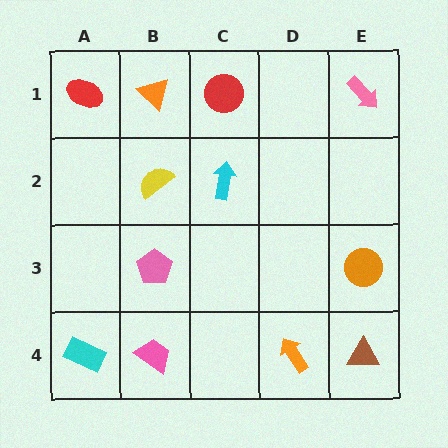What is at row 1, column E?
A pink arrow.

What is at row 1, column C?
A red circle.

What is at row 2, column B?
A yellow semicircle.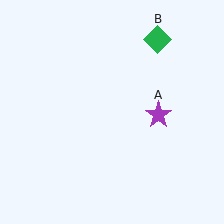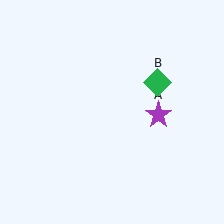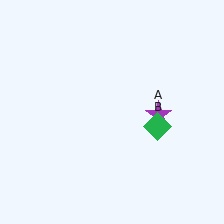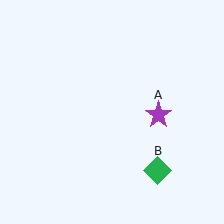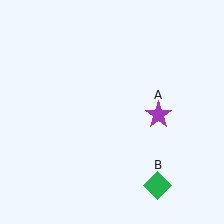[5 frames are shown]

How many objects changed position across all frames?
1 object changed position: green diamond (object B).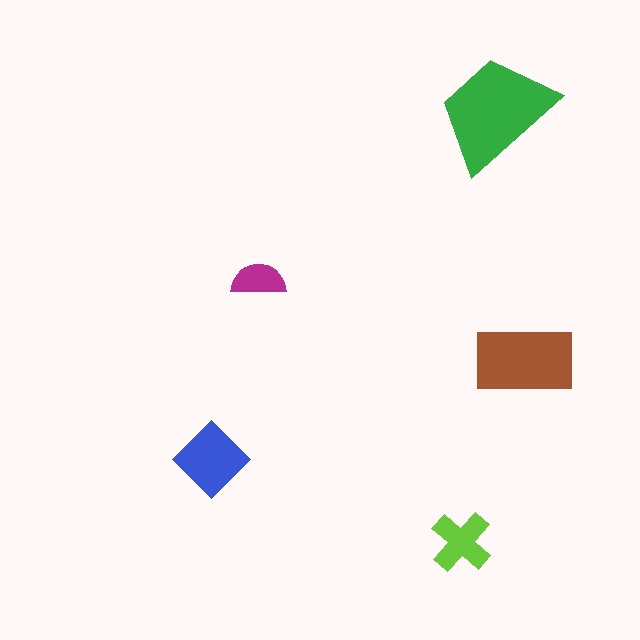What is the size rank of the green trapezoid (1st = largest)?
1st.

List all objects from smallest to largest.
The magenta semicircle, the lime cross, the blue diamond, the brown rectangle, the green trapezoid.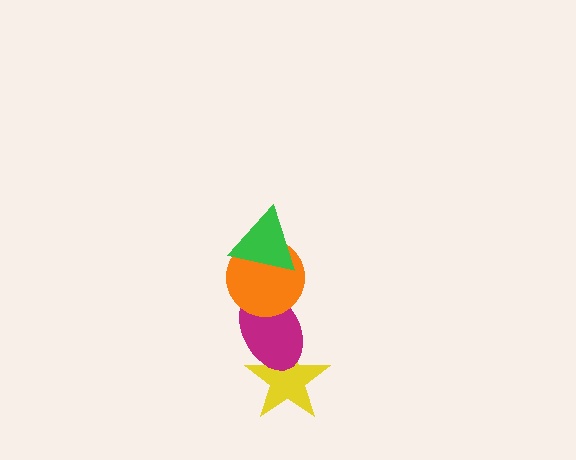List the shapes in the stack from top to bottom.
From top to bottom: the green triangle, the orange circle, the magenta ellipse, the yellow star.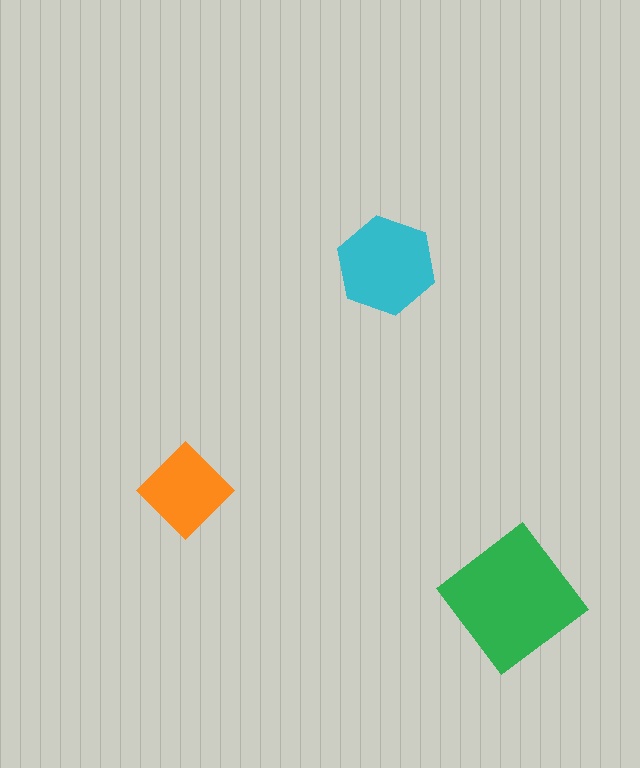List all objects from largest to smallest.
The green diamond, the cyan hexagon, the orange diamond.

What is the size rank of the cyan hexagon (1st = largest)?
2nd.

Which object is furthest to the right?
The green diamond is rightmost.